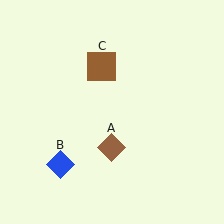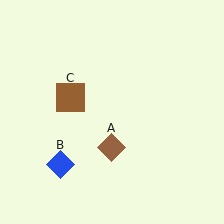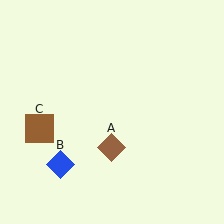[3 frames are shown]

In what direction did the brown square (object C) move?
The brown square (object C) moved down and to the left.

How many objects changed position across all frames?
1 object changed position: brown square (object C).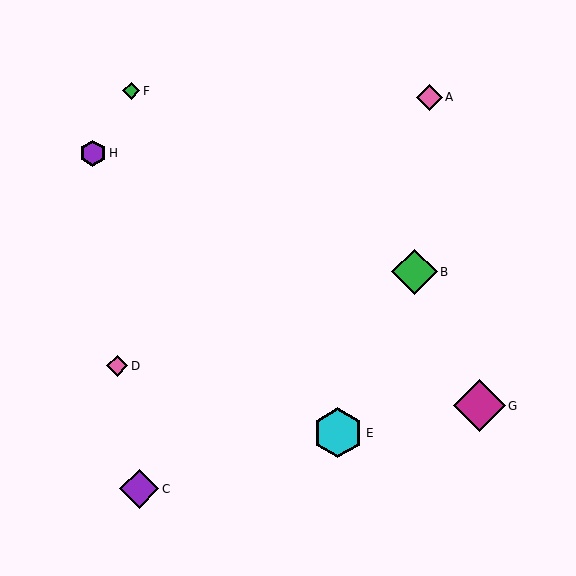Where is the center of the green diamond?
The center of the green diamond is at (131, 91).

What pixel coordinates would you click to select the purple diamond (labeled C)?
Click at (139, 489) to select the purple diamond C.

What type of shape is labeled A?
Shape A is a pink diamond.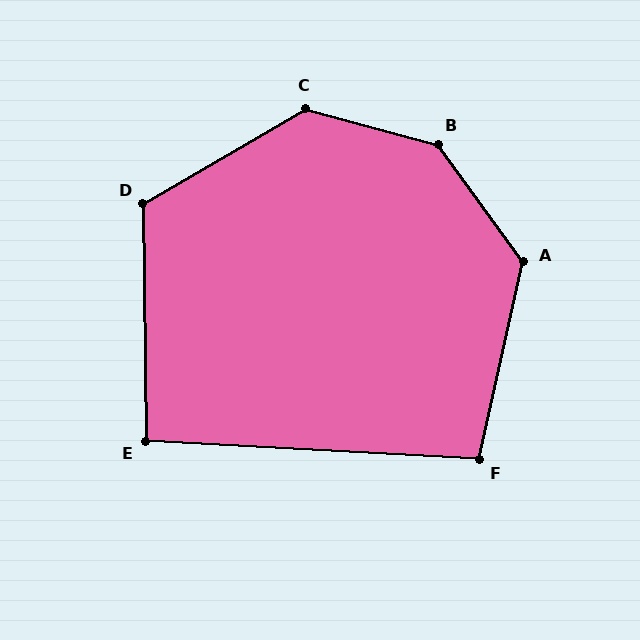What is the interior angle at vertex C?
Approximately 135 degrees (obtuse).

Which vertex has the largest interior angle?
B, at approximately 141 degrees.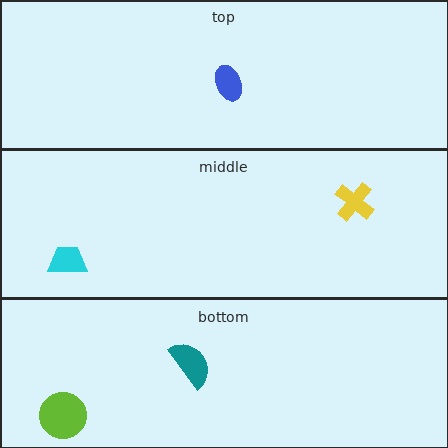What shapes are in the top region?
The blue ellipse.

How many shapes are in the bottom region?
2.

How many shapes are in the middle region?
2.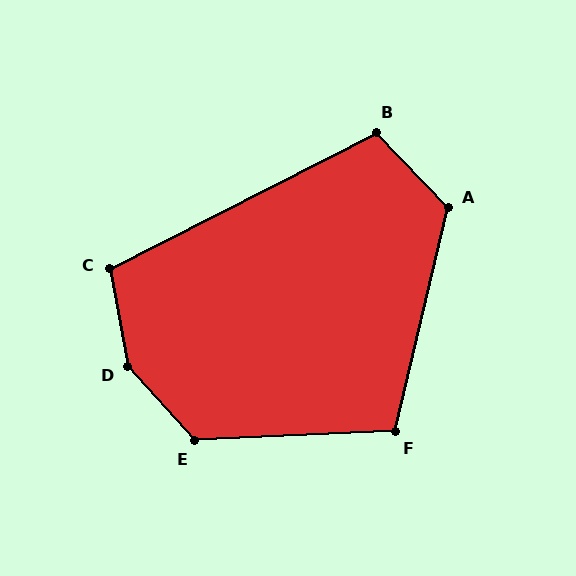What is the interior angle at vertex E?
Approximately 130 degrees (obtuse).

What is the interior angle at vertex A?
Approximately 123 degrees (obtuse).